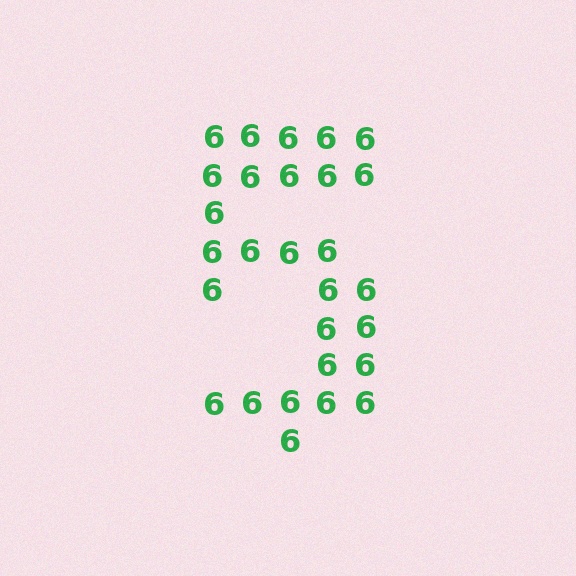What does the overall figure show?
The overall figure shows the digit 5.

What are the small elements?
The small elements are digit 6's.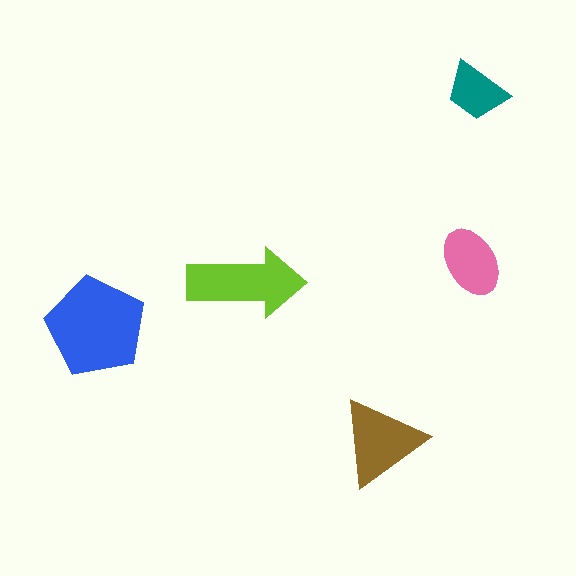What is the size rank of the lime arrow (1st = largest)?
2nd.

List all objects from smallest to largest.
The teal trapezoid, the pink ellipse, the brown triangle, the lime arrow, the blue pentagon.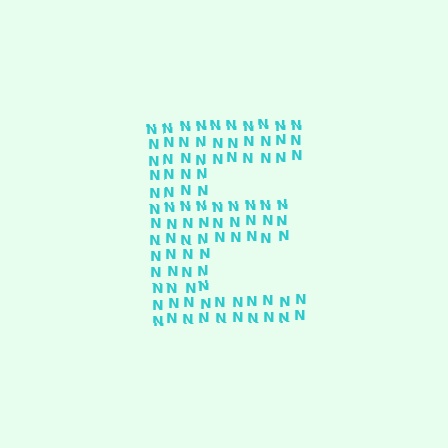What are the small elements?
The small elements are letter N's.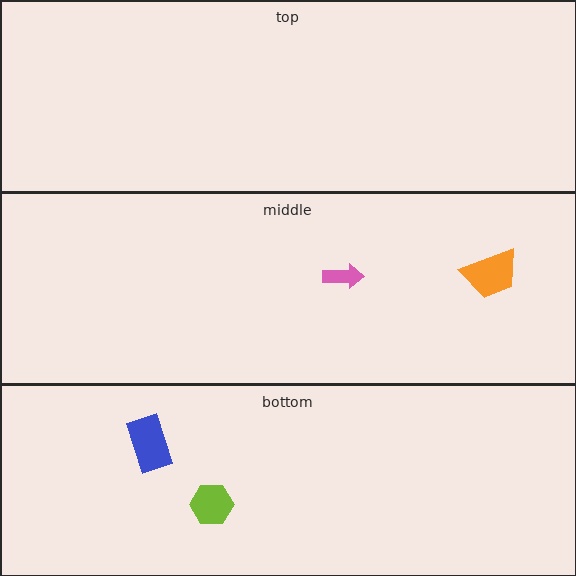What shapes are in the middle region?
The orange trapezoid, the pink arrow.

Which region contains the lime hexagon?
The bottom region.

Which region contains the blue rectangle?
The bottom region.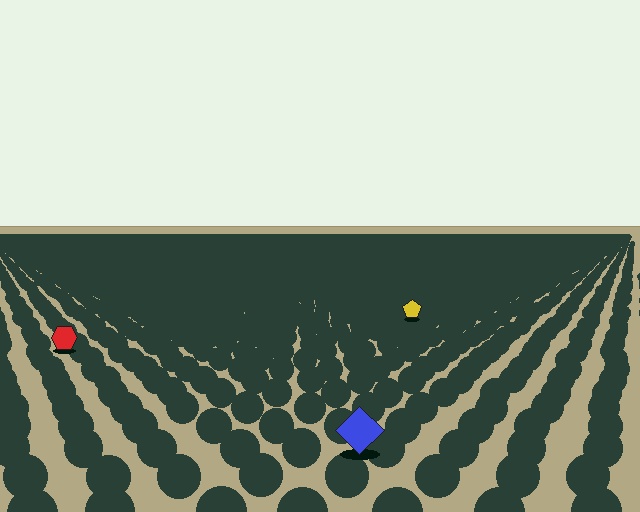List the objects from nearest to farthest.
From nearest to farthest: the blue diamond, the red hexagon, the yellow pentagon.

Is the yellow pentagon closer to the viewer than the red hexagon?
No. The red hexagon is closer — you can tell from the texture gradient: the ground texture is coarser near it.